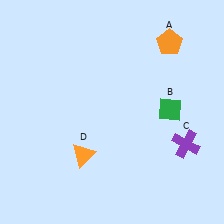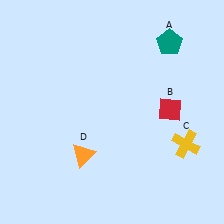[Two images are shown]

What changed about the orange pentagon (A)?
In Image 1, A is orange. In Image 2, it changed to teal.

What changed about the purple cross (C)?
In Image 1, C is purple. In Image 2, it changed to yellow.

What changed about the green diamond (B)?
In Image 1, B is green. In Image 2, it changed to red.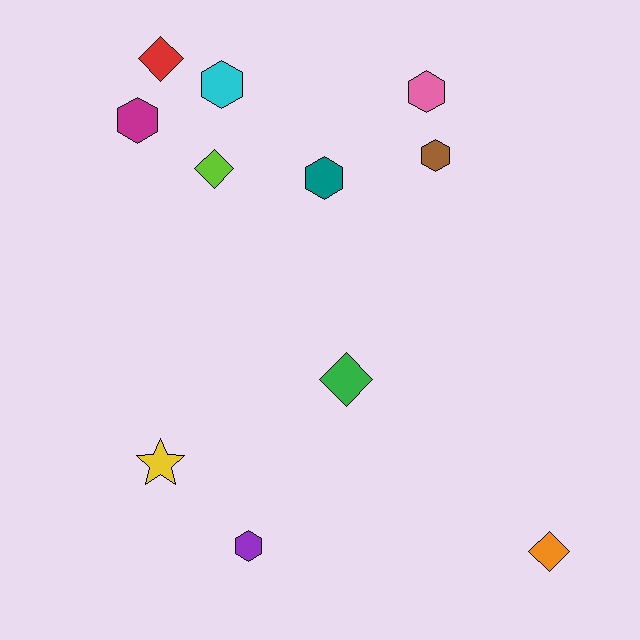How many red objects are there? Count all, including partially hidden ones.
There is 1 red object.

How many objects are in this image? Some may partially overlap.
There are 11 objects.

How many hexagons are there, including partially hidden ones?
There are 6 hexagons.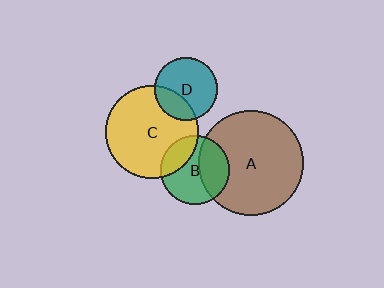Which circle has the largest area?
Circle A (brown).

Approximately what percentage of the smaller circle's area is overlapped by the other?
Approximately 35%.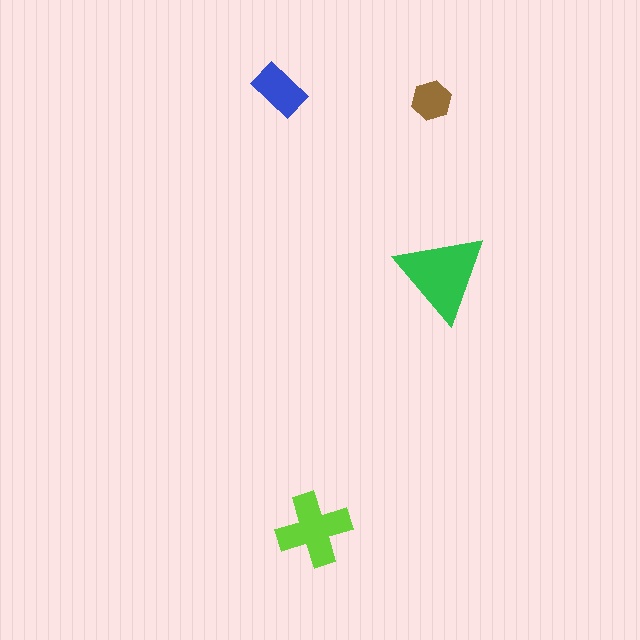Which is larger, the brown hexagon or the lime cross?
The lime cross.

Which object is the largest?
The green triangle.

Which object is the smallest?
The brown hexagon.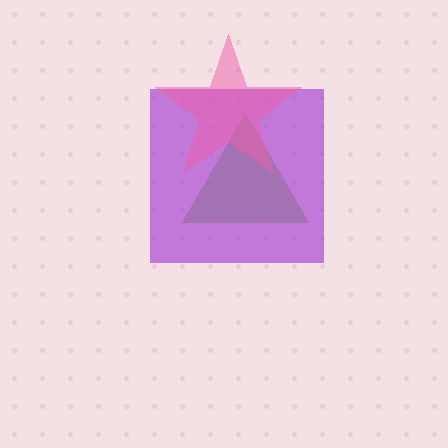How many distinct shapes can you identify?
There are 3 distinct shapes: a lime triangle, a purple square, a pink star.